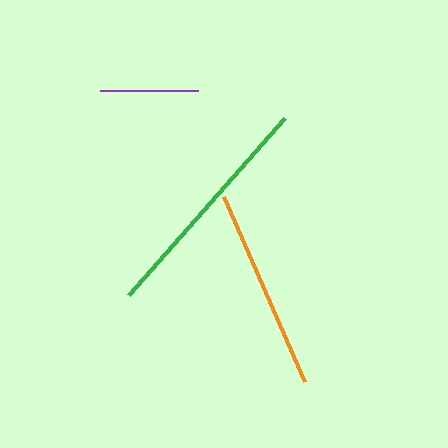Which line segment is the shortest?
The purple line is the shortest at approximately 98 pixels.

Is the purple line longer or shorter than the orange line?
The orange line is longer than the purple line.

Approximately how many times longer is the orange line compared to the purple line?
The orange line is approximately 2.1 times the length of the purple line.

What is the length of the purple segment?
The purple segment is approximately 98 pixels long.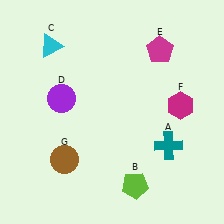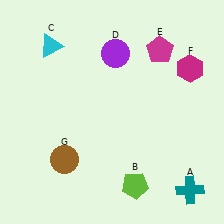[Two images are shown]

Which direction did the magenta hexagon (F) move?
The magenta hexagon (F) moved up.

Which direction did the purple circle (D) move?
The purple circle (D) moved right.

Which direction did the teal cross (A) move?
The teal cross (A) moved down.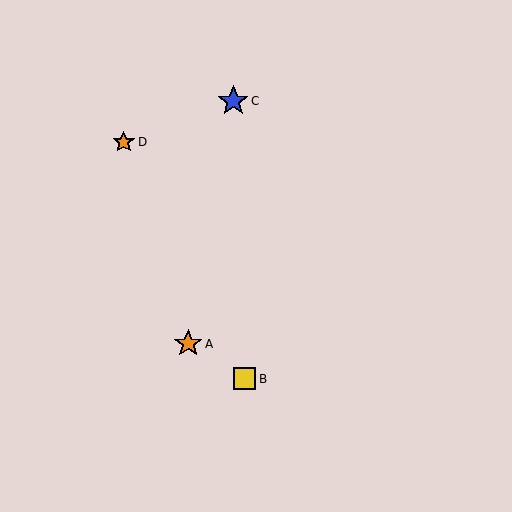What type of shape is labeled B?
Shape B is a yellow square.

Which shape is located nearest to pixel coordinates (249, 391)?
The yellow square (labeled B) at (244, 379) is nearest to that location.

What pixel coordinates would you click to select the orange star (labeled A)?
Click at (188, 344) to select the orange star A.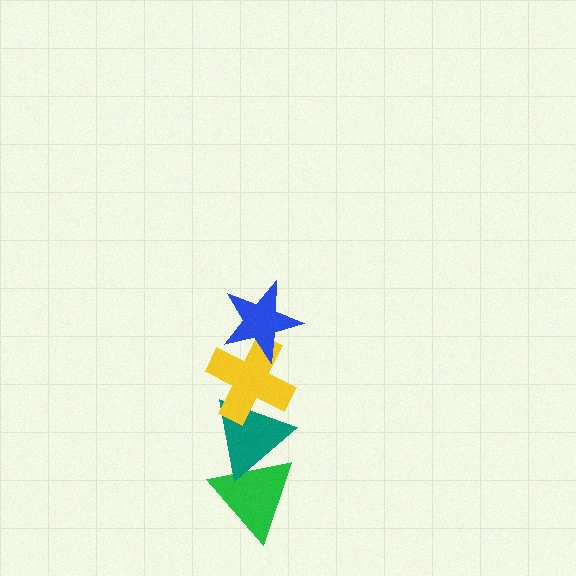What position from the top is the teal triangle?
The teal triangle is 3rd from the top.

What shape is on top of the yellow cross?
The blue star is on top of the yellow cross.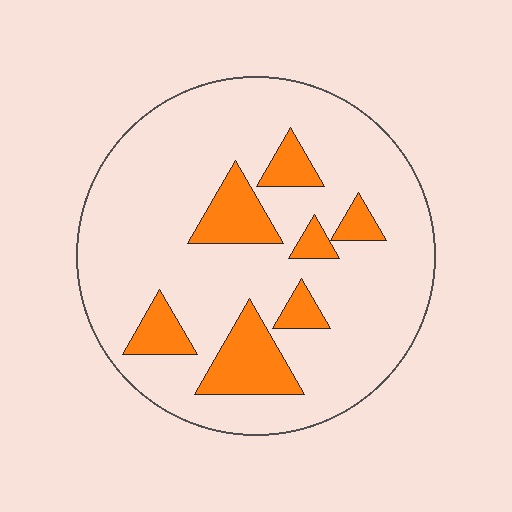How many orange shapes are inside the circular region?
7.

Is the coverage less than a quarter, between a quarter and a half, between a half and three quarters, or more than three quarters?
Less than a quarter.